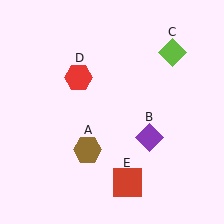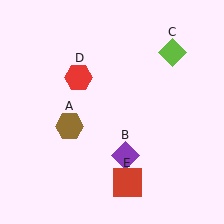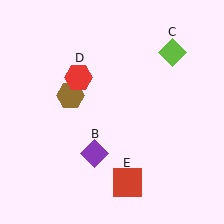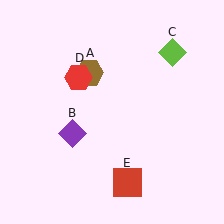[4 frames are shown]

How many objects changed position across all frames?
2 objects changed position: brown hexagon (object A), purple diamond (object B).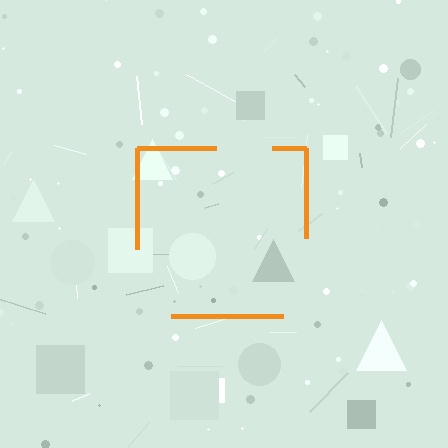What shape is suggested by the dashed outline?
The dashed outline suggests a square.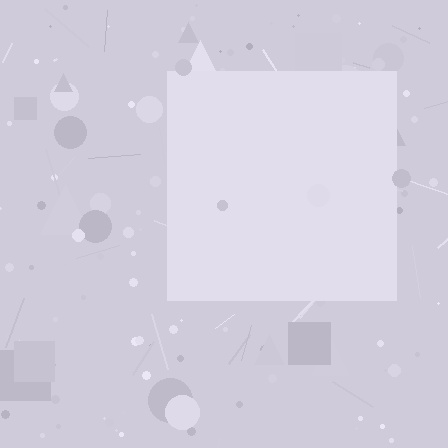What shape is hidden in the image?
A square is hidden in the image.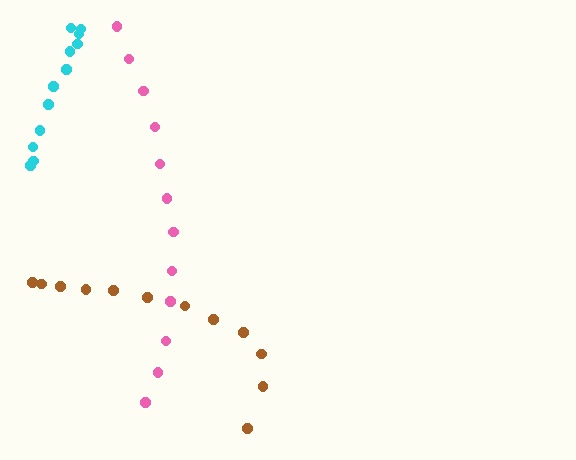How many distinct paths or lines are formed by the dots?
There are 3 distinct paths.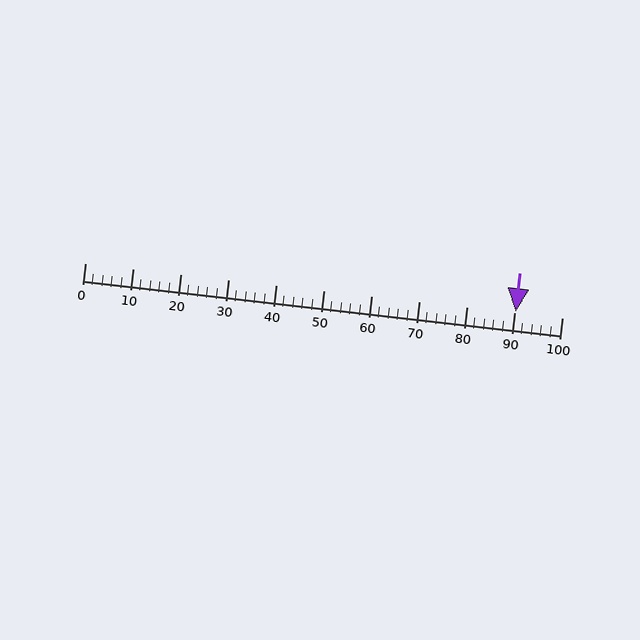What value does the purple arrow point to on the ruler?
The purple arrow points to approximately 90.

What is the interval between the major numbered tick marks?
The major tick marks are spaced 10 units apart.